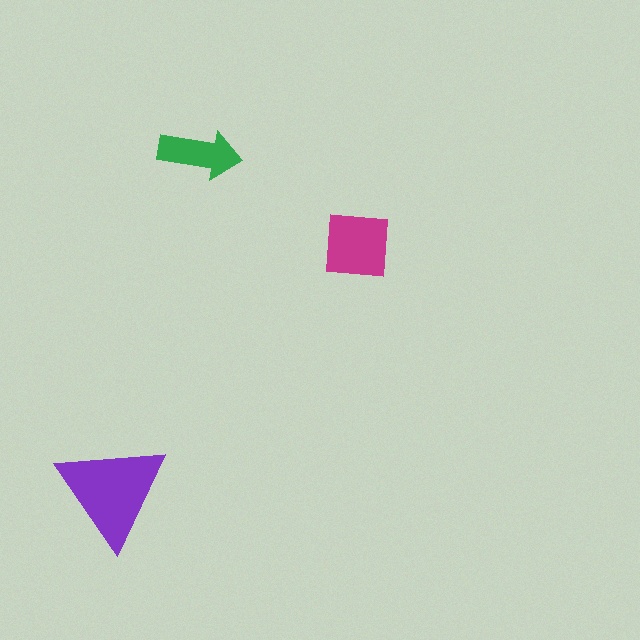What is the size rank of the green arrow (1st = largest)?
3rd.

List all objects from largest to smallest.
The purple triangle, the magenta square, the green arrow.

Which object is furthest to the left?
The purple triangle is leftmost.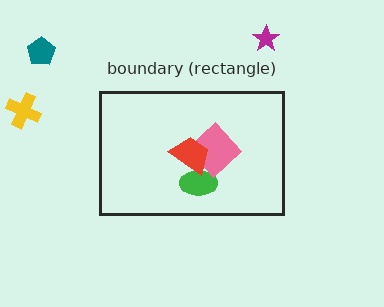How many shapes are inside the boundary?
3 inside, 3 outside.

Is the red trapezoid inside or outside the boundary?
Inside.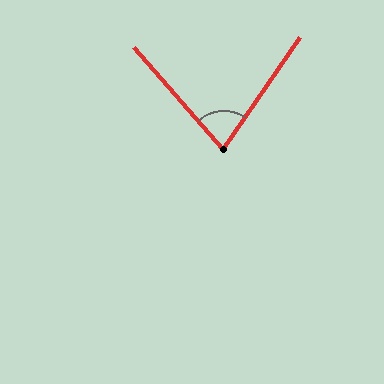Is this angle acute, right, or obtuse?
It is acute.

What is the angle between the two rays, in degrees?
Approximately 76 degrees.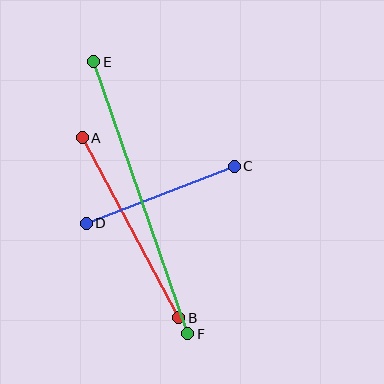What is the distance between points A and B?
The distance is approximately 204 pixels.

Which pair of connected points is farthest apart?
Points E and F are farthest apart.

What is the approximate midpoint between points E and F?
The midpoint is at approximately (141, 198) pixels.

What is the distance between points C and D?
The distance is approximately 158 pixels.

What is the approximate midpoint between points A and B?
The midpoint is at approximately (130, 228) pixels.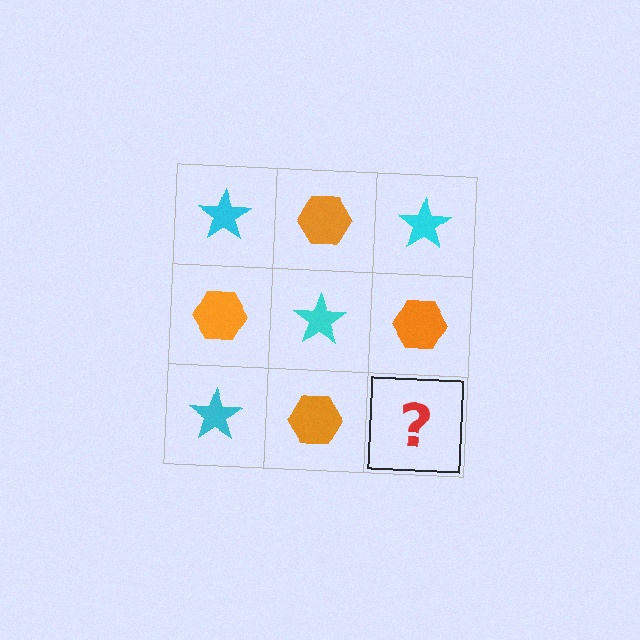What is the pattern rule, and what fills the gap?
The rule is that it alternates cyan star and orange hexagon in a checkerboard pattern. The gap should be filled with a cyan star.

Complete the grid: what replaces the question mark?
The question mark should be replaced with a cyan star.